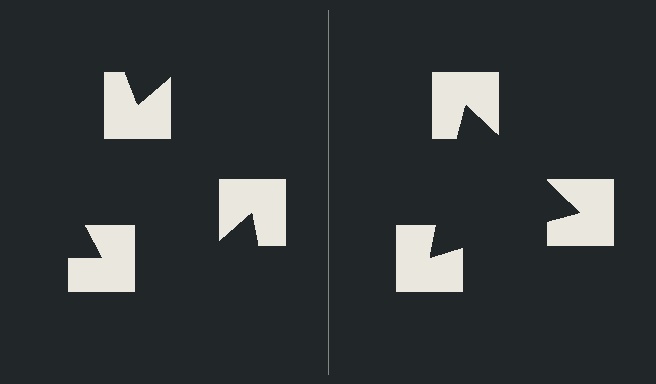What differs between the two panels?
The notched squares are positioned identically on both sides; only the wedge orientations differ. On the right they align to a triangle; on the left they are misaligned.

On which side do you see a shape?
An illusory triangle appears on the right side. On the left side the wedge cuts are rotated, so no coherent shape forms.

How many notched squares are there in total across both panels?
6 — 3 on each side.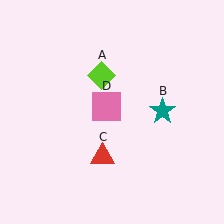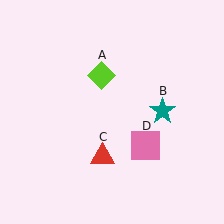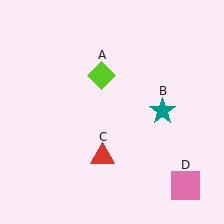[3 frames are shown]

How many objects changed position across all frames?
1 object changed position: pink square (object D).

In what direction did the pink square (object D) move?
The pink square (object D) moved down and to the right.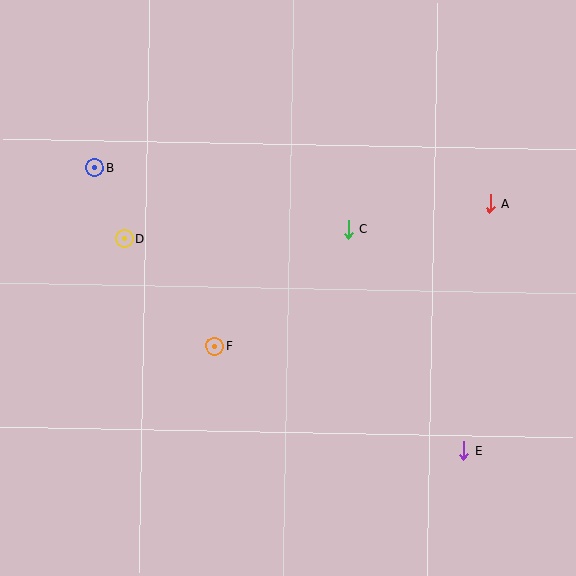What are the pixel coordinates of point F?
Point F is at (214, 346).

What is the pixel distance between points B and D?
The distance between B and D is 77 pixels.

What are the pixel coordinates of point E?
Point E is at (464, 451).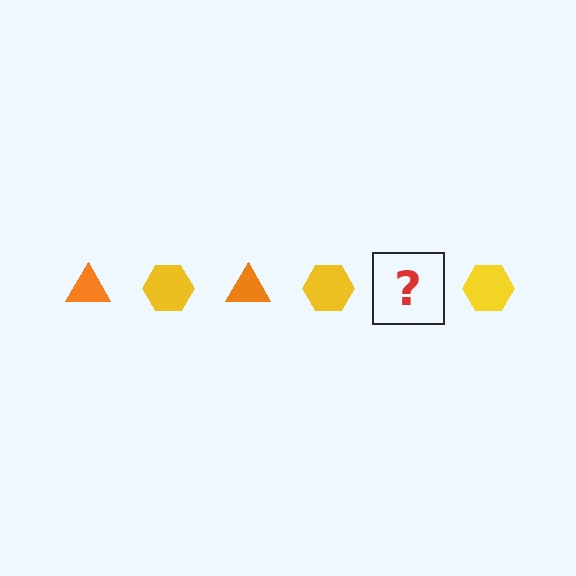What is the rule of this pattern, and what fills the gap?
The rule is that the pattern alternates between orange triangle and yellow hexagon. The gap should be filled with an orange triangle.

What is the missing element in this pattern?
The missing element is an orange triangle.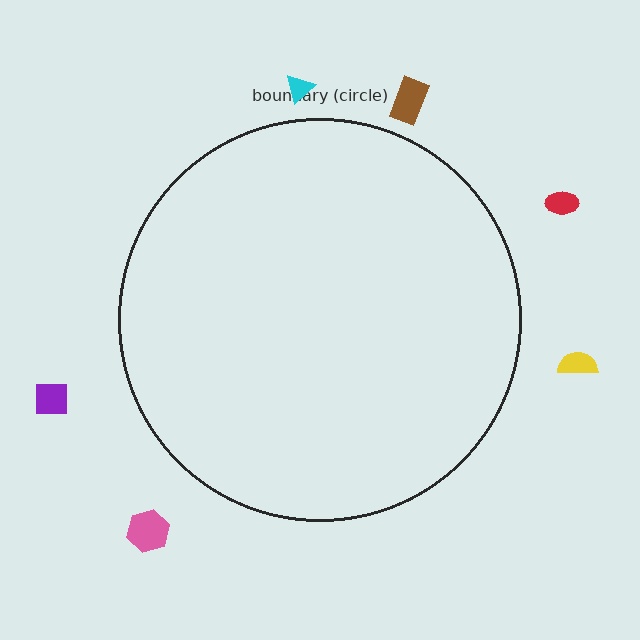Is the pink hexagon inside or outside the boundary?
Outside.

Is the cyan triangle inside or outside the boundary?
Outside.